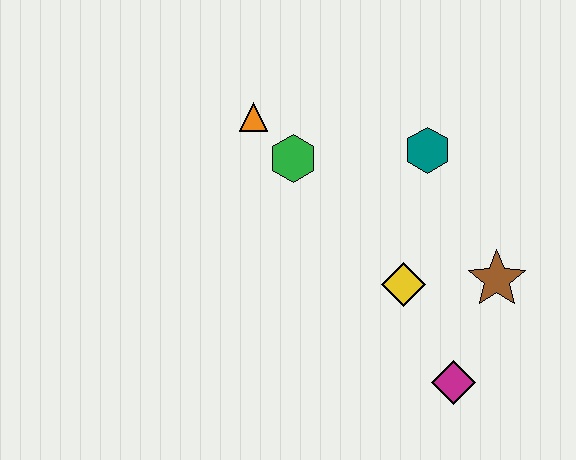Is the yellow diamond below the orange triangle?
Yes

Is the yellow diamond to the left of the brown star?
Yes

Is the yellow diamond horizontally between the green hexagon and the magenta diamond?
Yes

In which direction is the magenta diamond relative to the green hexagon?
The magenta diamond is below the green hexagon.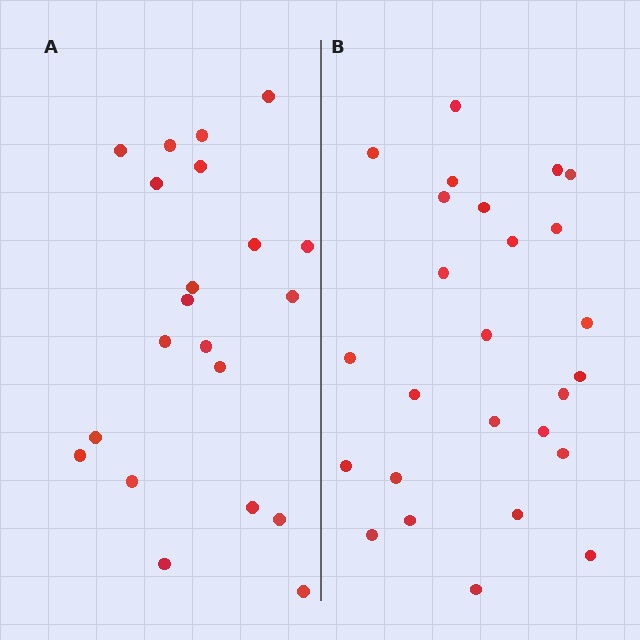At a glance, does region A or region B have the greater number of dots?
Region B (the right region) has more dots.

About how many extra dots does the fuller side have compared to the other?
Region B has about 5 more dots than region A.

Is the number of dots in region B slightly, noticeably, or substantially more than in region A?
Region B has only slightly more — the two regions are fairly close. The ratio is roughly 1.2 to 1.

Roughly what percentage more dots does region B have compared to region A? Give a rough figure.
About 25% more.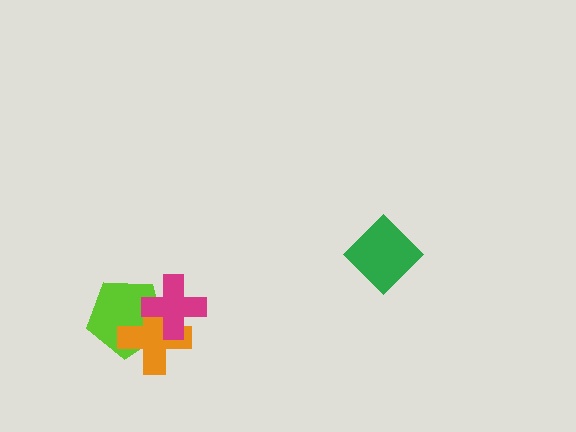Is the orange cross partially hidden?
Yes, it is partially covered by another shape.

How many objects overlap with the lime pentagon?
2 objects overlap with the lime pentagon.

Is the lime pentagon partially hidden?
Yes, it is partially covered by another shape.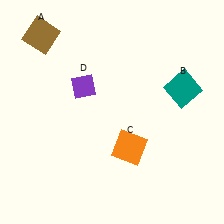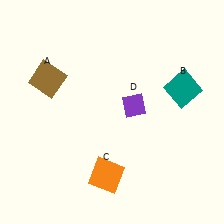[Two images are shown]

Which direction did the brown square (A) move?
The brown square (A) moved down.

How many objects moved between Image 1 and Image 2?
3 objects moved between the two images.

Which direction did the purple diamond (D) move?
The purple diamond (D) moved right.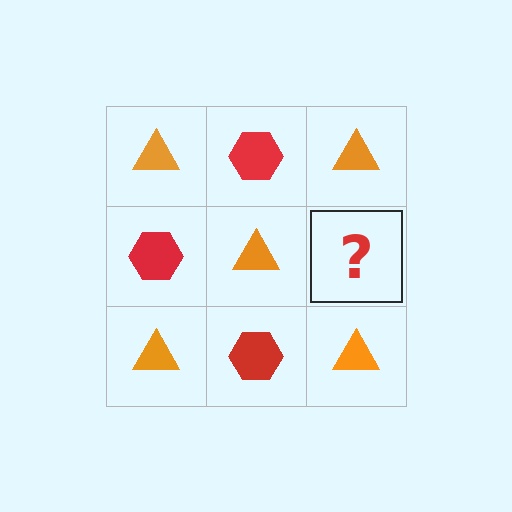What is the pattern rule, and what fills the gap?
The rule is that it alternates orange triangle and red hexagon in a checkerboard pattern. The gap should be filled with a red hexagon.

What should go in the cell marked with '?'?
The missing cell should contain a red hexagon.